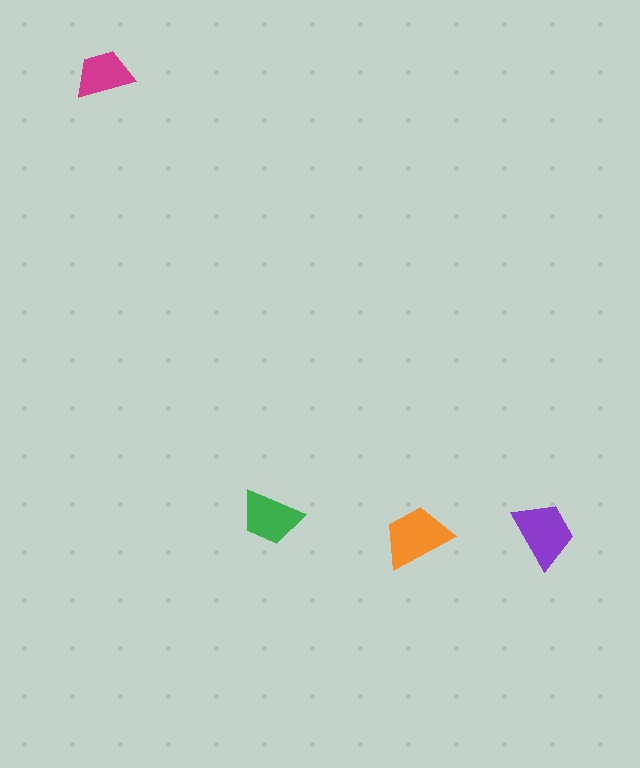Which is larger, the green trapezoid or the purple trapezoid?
The purple one.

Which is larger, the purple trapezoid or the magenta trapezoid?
The purple one.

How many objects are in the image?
There are 4 objects in the image.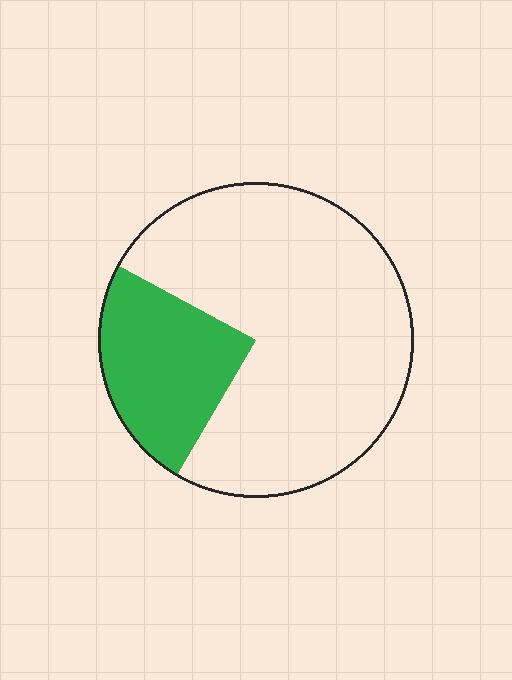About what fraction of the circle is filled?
About one quarter (1/4).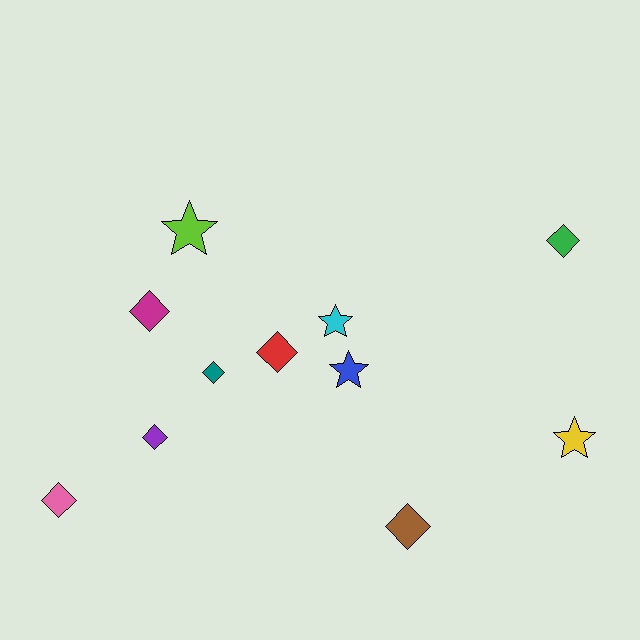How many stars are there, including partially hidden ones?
There are 4 stars.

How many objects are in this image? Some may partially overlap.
There are 11 objects.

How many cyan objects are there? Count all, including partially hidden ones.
There is 1 cyan object.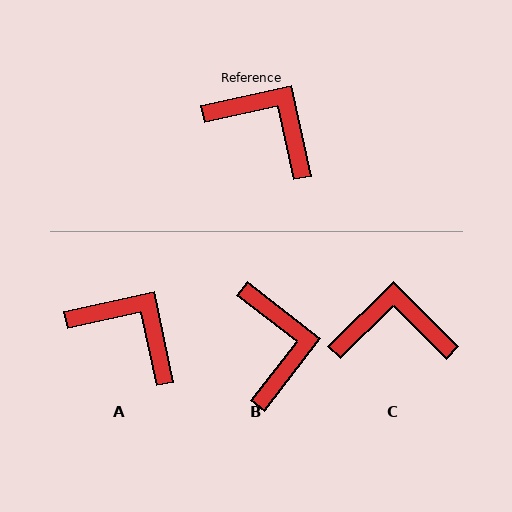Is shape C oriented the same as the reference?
No, it is off by about 33 degrees.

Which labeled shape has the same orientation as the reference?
A.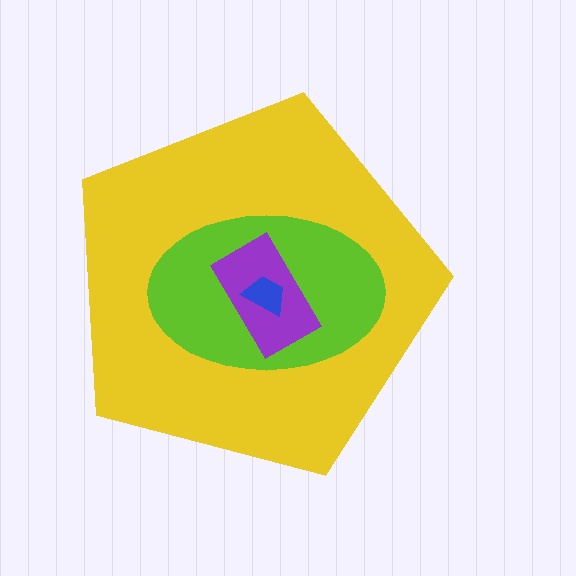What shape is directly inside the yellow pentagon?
The lime ellipse.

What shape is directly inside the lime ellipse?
The purple rectangle.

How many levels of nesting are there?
4.